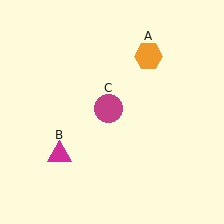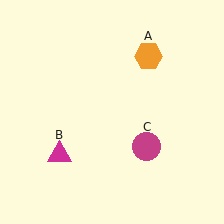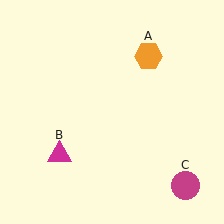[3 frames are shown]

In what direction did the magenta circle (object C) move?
The magenta circle (object C) moved down and to the right.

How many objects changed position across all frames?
1 object changed position: magenta circle (object C).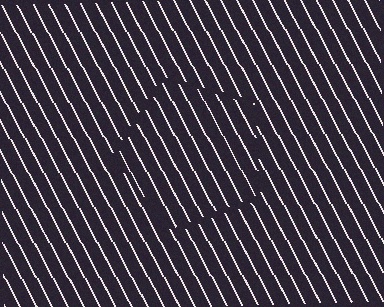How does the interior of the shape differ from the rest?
The interior of the shape contains the same grating, shifted by half a period — the contour is defined by the phase discontinuity where line-ends from the inner and outer gratings abut.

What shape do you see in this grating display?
An illusory pentagon. The interior of the shape contains the same grating, shifted by half a period — the contour is defined by the phase discontinuity where line-ends from the inner and outer gratings abut.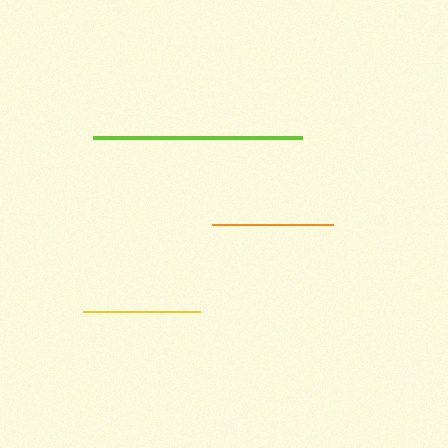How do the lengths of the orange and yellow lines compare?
The orange and yellow lines are approximately the same length.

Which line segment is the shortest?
The yellow line is the shortest at approximately 117 pixels.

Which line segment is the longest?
The lime line is the longest at approximately 209 pixels.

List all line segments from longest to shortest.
From longest to shortest: lime, orange, yellow.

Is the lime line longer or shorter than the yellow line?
The lime line is longer than the yellow line.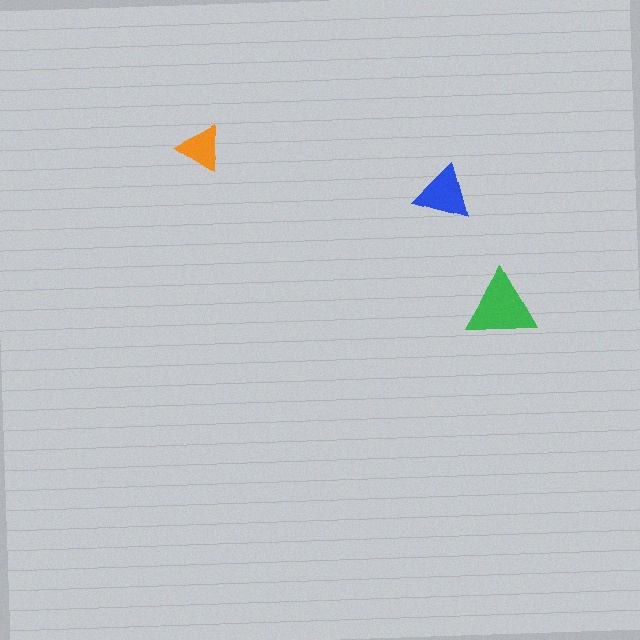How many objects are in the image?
There are 3 objects in the image.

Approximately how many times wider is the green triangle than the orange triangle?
About 1.5 times wider.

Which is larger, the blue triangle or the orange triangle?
The blue one.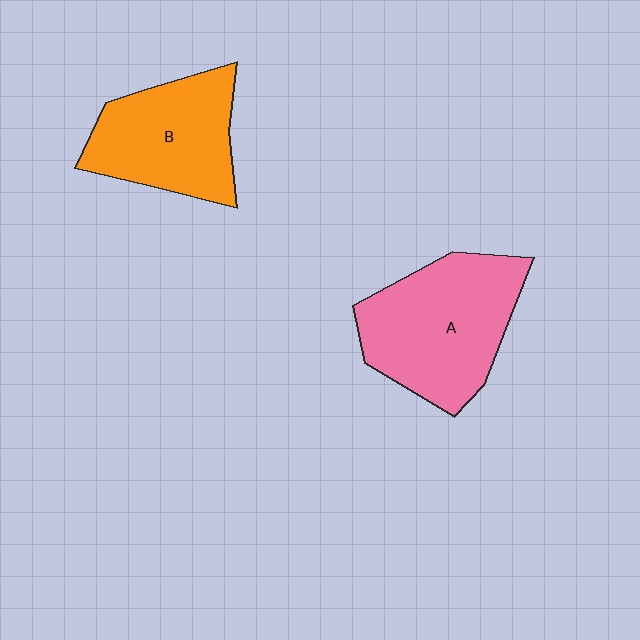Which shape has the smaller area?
Shape B (orange).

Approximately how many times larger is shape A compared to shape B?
Approximately 1.2 times.